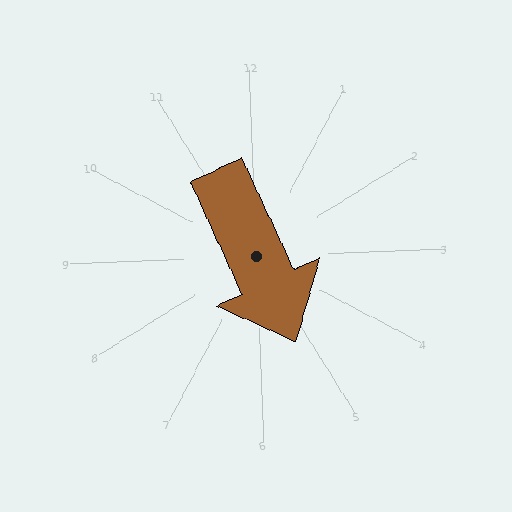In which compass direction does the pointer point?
Southeast.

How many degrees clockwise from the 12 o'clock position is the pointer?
Approximately 157 degrees.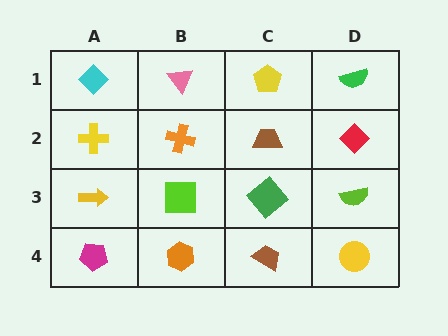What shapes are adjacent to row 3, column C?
A brown trapezoid (row 2, column C), a brown trapezoid (row 4, column C), a lime square (row 3, column B), a lime semicircle (row 3, column D).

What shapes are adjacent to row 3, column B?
An orange cross (row 2, column B), an orange hexagon (row 4, column B), a yellow arrow (row 3, column A), a green diamond (row 3, column C).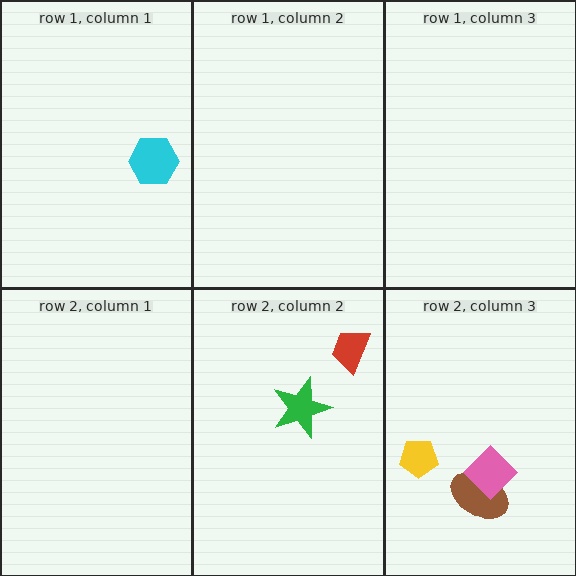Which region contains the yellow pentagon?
The row 2, column 3 region.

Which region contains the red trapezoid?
The row 2, column 2 region.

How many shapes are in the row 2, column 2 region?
2.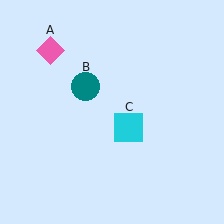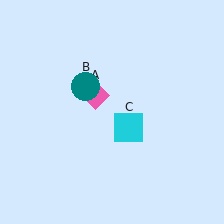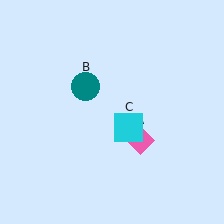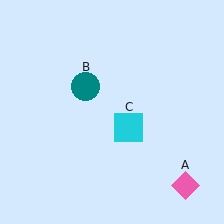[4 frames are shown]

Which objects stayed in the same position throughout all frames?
Teal circle (object B) and cyan square (object C) remained stationary.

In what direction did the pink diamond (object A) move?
The pink diamond (object A) moved down and to the right.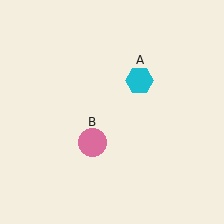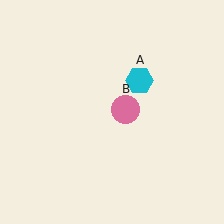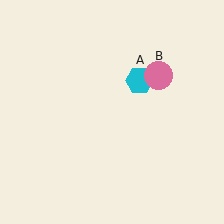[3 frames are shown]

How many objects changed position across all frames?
1 object changed position: pink circle (object B).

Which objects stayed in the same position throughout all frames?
Cyan hexagon (object A) remained stationary.